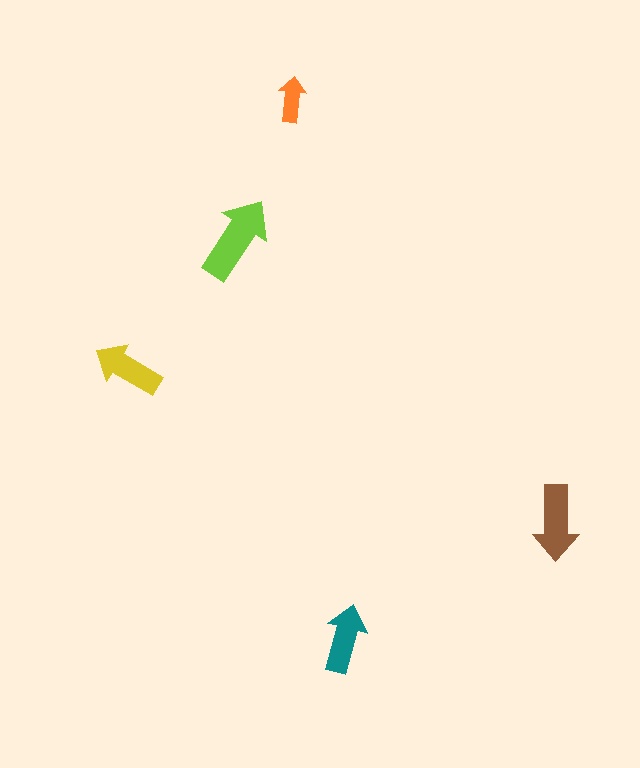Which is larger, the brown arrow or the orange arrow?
The brown one.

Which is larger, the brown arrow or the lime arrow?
The lime one.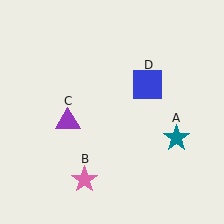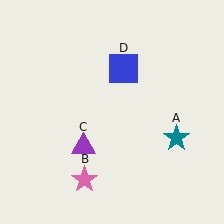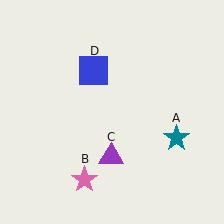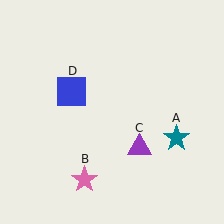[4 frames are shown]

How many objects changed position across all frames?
2 objects changed position: purple triangle (object C), blue square (object D).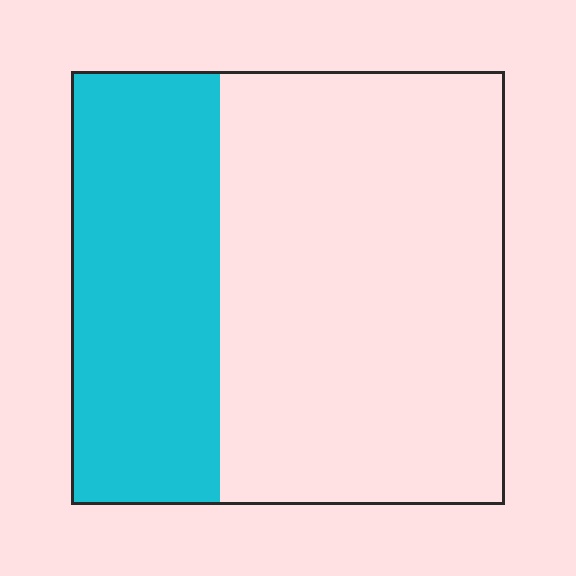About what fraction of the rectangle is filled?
About one third (1/3).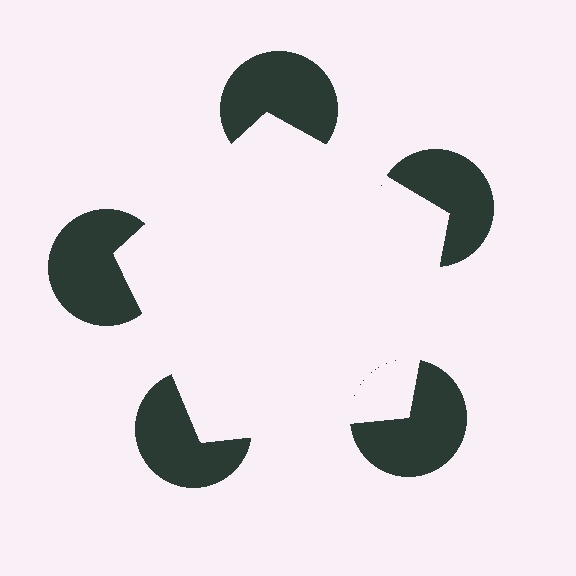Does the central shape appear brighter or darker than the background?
It typically appears slightly brighter than the background, even though no actual brightness change is drawn.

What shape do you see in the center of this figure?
An illusory pentagon — its edges are inferred from the aligned wedge cuts in the pac-man discs, not physically drawn.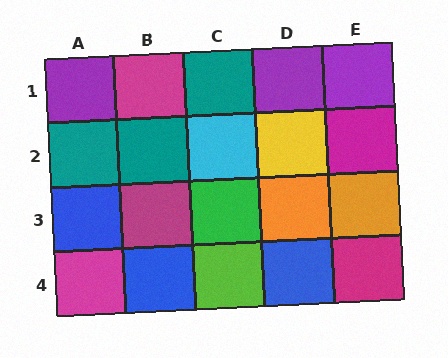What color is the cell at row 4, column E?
Magenta.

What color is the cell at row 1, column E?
Purple.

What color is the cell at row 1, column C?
Teal.